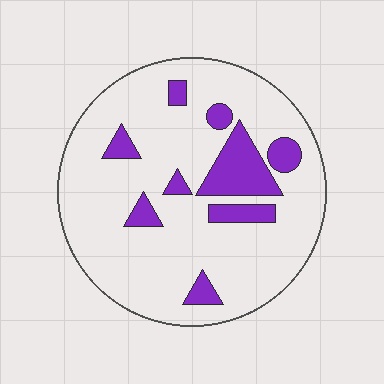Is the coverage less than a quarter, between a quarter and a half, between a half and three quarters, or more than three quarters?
Less than a quarter.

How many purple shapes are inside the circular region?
9.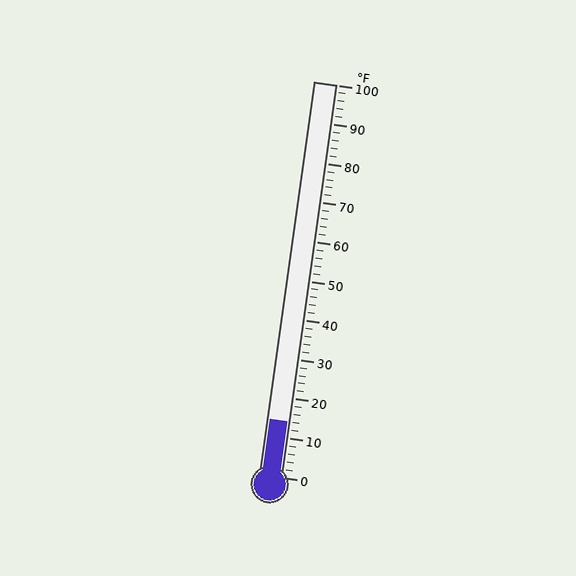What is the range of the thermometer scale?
The thermometer scale ranges from 0°F to 100°F.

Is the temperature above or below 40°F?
The temperature is below 40°F.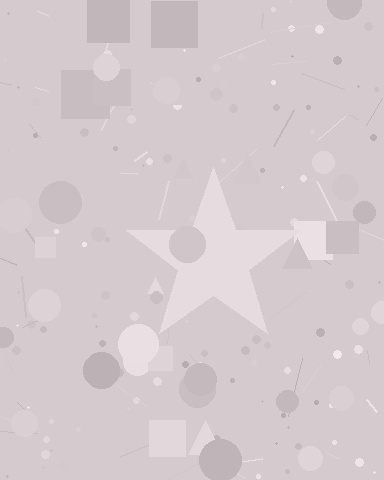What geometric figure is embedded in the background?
A star is embedded in the background.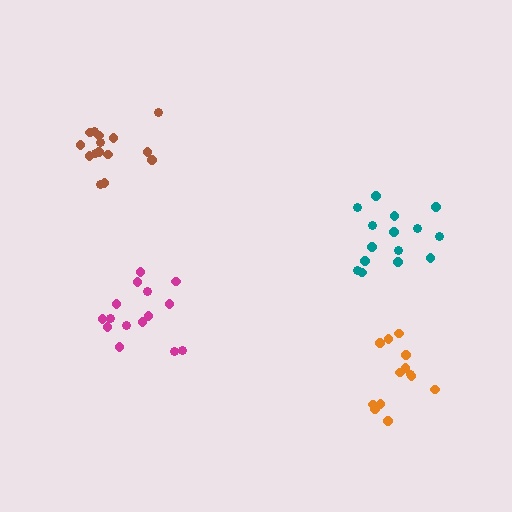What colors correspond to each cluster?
The clusters are colored: orange, magenta, brown, teal.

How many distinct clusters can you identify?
There are 4 distinct clusters.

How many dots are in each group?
Group 1: 13 dots, Group 2: 15 dots, Group 3: 15 dots, Group 4: 15 dots (58 total).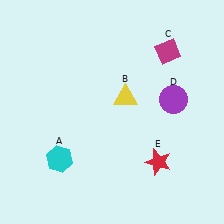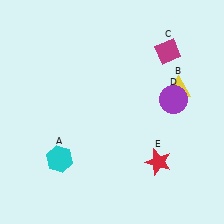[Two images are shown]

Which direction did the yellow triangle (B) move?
The yellow triangle (B) moved right.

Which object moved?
The yellow triangle (B) moved right.